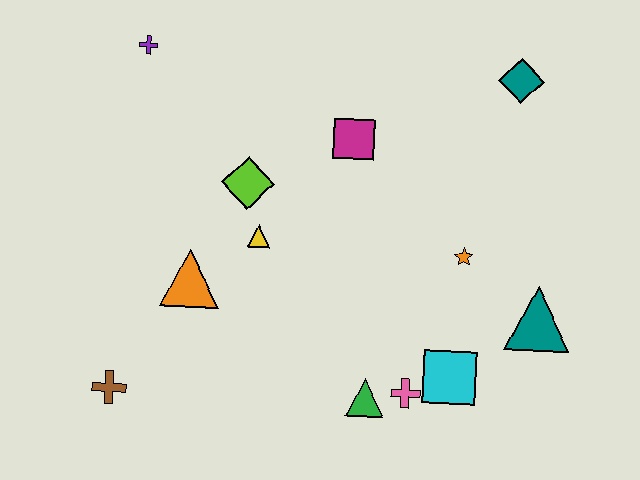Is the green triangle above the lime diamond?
No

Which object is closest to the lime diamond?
The yellow triangle is closest to the lime diamond.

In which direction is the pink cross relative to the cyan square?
The pink cross is to the left of the cyan square.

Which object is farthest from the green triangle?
The purple cross is farthest from the green triangle.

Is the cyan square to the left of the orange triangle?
No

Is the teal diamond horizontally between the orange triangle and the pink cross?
No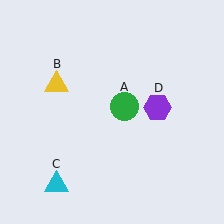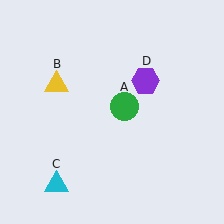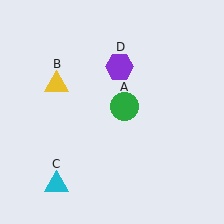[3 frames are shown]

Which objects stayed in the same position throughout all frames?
Green circle (object A) and yellow triangle (object B) and cyan triangle (object C) remained stationary.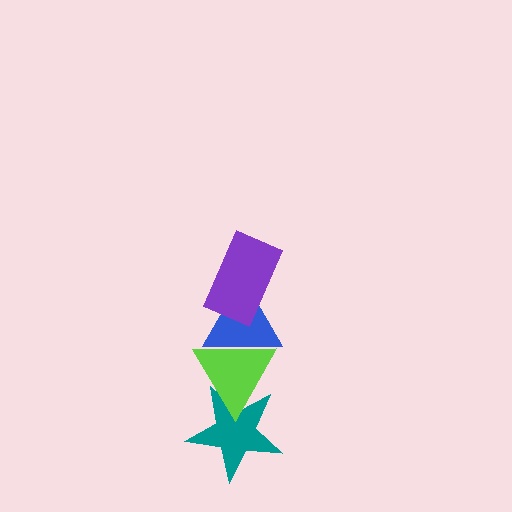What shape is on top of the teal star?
The lime triangle is on top of the teal star.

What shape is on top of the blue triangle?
The purple rectangle is on top of the blue triangle.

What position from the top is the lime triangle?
The lime triangle is 3rd from the top.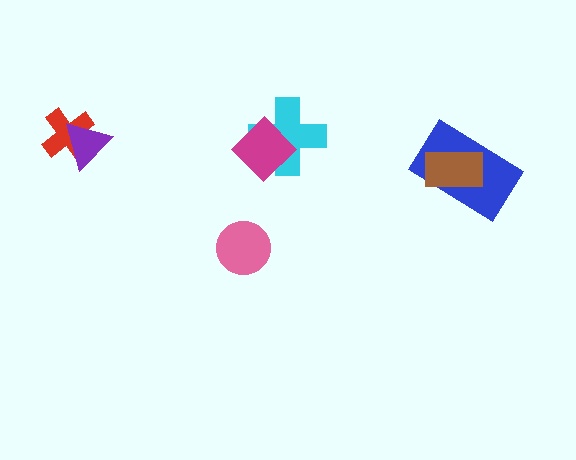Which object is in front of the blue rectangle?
The brown rectangle is in front of the blue rectangle.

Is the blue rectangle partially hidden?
Yes, it is partially covered by another shape.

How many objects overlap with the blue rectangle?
1 object overlaps with the blue rectangle.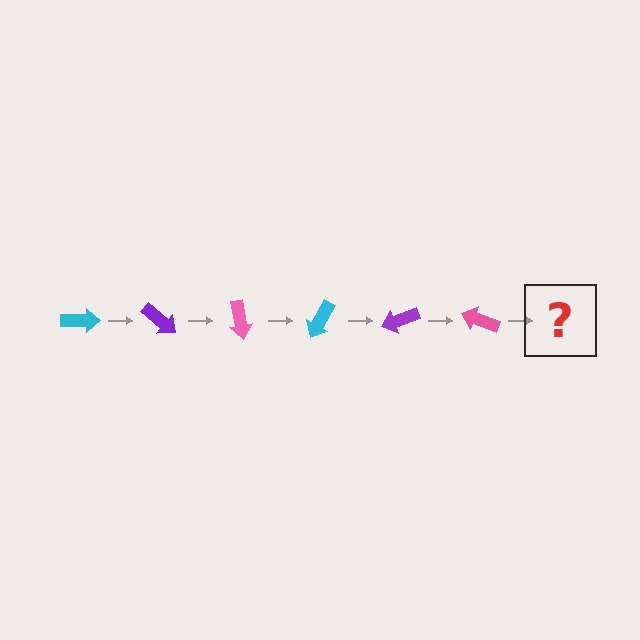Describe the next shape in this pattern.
It should be a cyan arrow, rotated 240 degrees from the start.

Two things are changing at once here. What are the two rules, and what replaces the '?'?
The two rules are that it rotates 40 degrees each step and the color cycles through cyan, purple, and pink. The '?' should be a cyan arrow, rotated 240 degrees from the start.